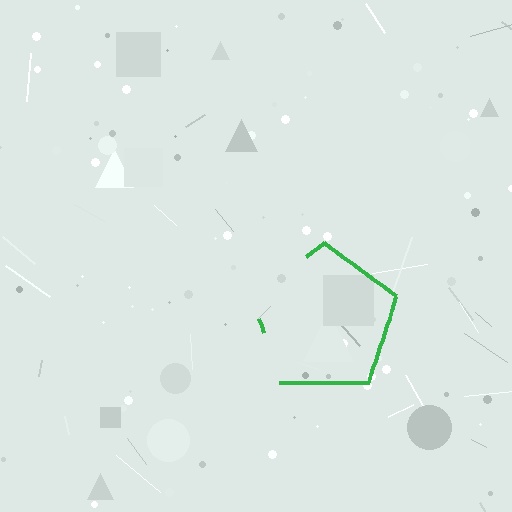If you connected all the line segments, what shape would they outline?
They would outline a pentagon.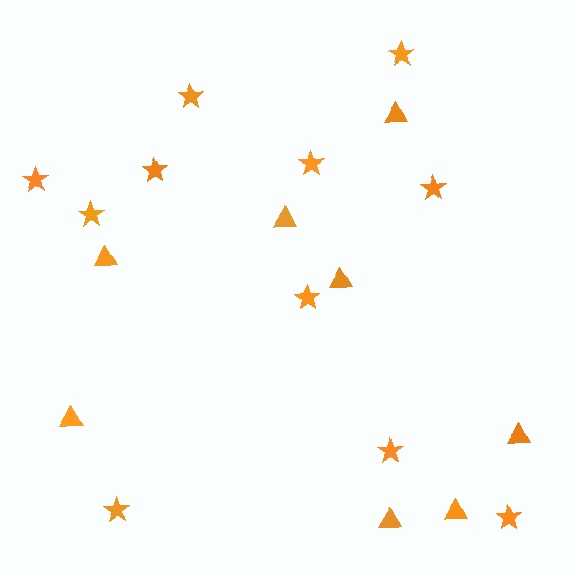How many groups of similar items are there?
There are 2 groups: one group of triangles (8) and one group of stars (11).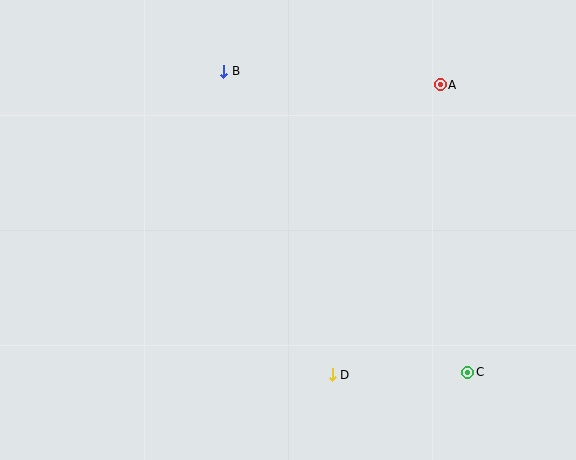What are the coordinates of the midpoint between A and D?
The midpoint between A and D is at (386, 230).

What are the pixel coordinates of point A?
Point A is at (440, 85).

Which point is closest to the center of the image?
Point D at (332, 375) is closest to the center.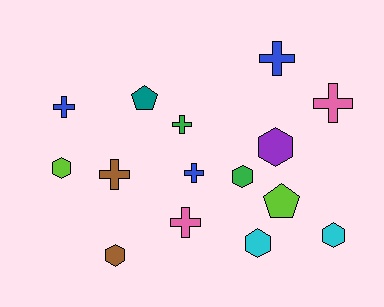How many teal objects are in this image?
There is 1 teal object.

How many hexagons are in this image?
There are 6 hexagons.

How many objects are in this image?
There are 15 objects.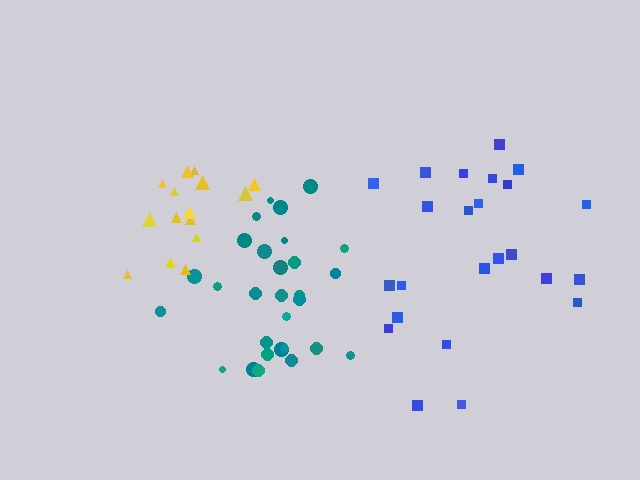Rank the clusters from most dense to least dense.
yellow, teal, blue.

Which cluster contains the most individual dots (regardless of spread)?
Teal (29).